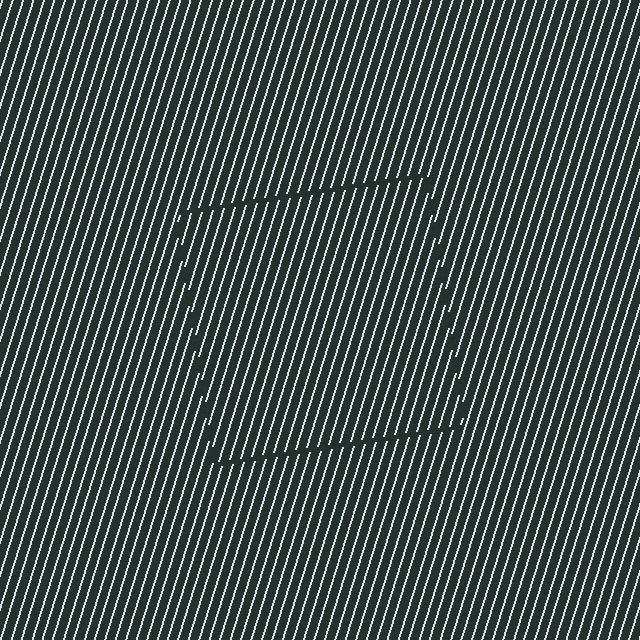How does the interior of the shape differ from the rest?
The interior of the shape contains the same grating, shifted by half a period — the contour is defined by the phase discontinuity where line-ends from the inner and outer gratings abut.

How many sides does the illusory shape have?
4 sides — the line-ends trace a square.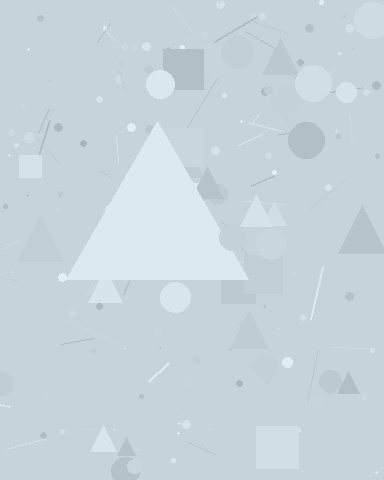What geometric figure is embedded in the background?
A triangle is embedded in the background.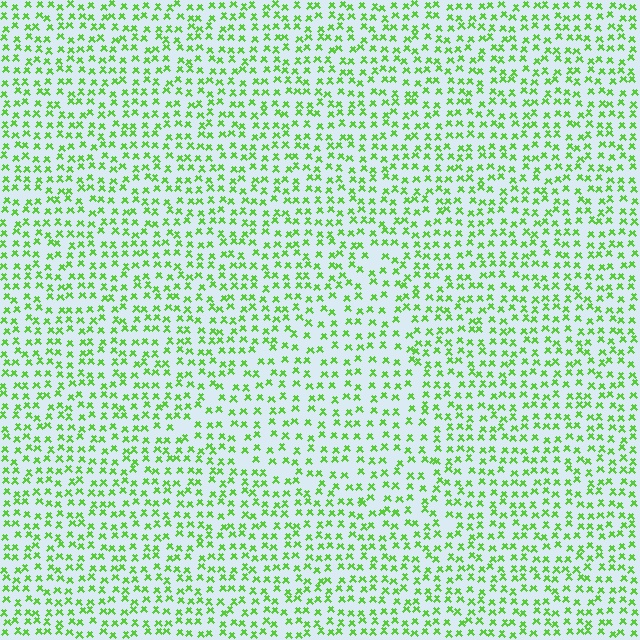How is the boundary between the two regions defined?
The boundary is defined by a change in element density (approximately 1.4x ratio). All elements are the same color, size, and shape.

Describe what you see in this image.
The image contains small lime elements arranged at two different densities. A triangle-shaped region is visible where the elements are less densely packed than the surrounding area.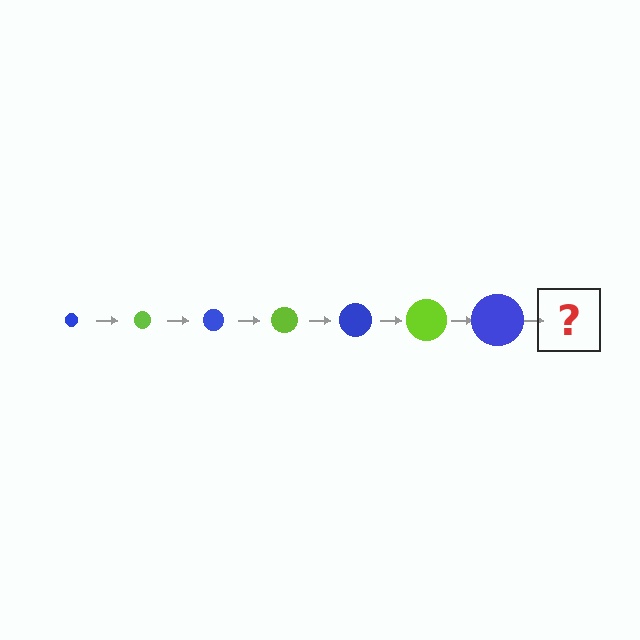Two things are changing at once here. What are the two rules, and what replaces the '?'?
The two rules are that the circle grows larger each step and the color cycles through blue and lime. The '?' should be a lime circle, larger than the previous one.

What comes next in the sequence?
The next element should be a lime circle, larger than the previous one.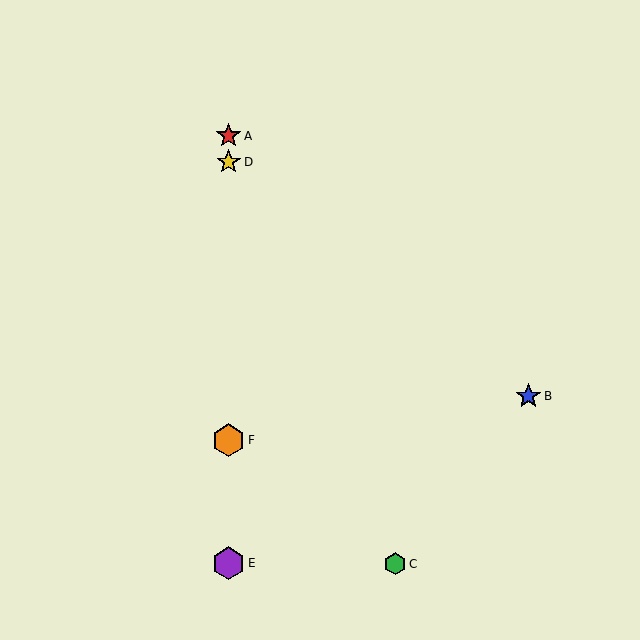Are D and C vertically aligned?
No, D is at x≈229 and C is at x≈395.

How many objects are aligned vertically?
4 objects (A, D, E, F) are aligned vertically.